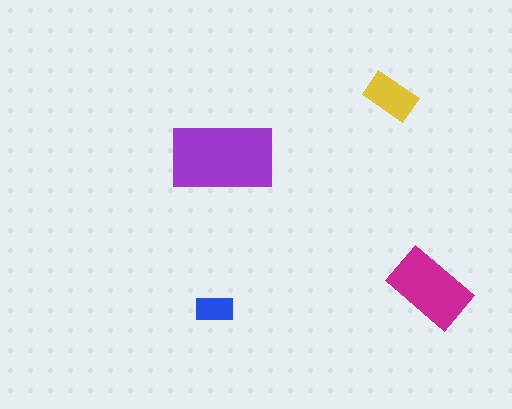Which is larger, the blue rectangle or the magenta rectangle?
The magenta one.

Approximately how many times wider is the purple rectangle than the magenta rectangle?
About 1.5 times wider.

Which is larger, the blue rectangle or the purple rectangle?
The purple one.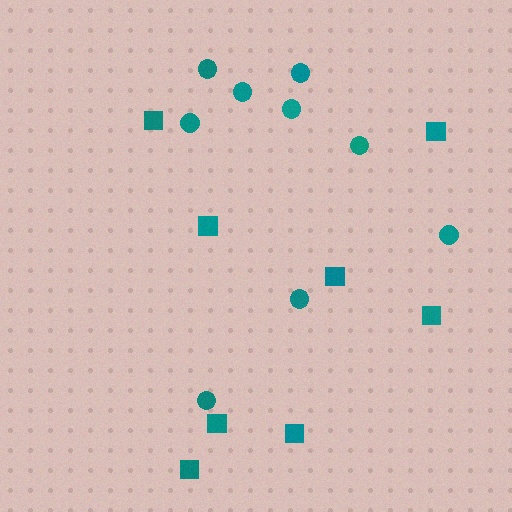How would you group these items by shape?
There are 2 groups: one group of squares (8) and one group of circles (9).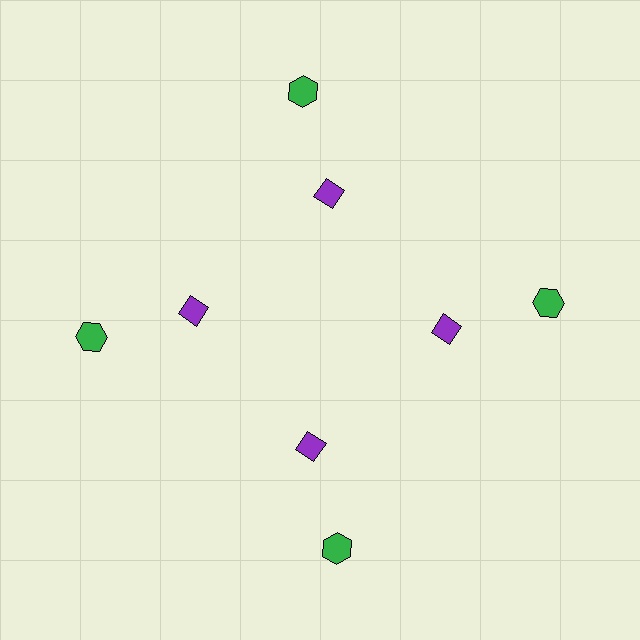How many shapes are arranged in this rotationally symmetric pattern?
There are 8 shapes, arranged in 4 groups of 2.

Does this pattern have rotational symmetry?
Yes, this pattern has 4-fold rotational symmetry. It looks the same after rotating 90 degrees around the center.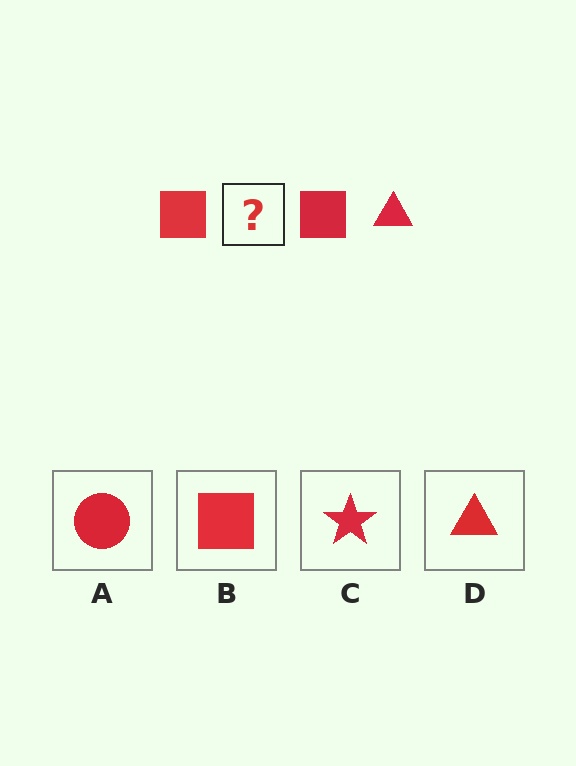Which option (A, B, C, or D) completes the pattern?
D.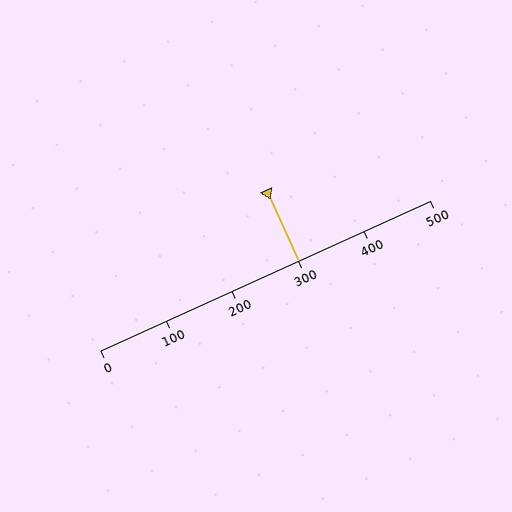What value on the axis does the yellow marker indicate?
The marker indicates approximately 300.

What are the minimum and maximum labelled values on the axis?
The axis runs from 0 to 500.